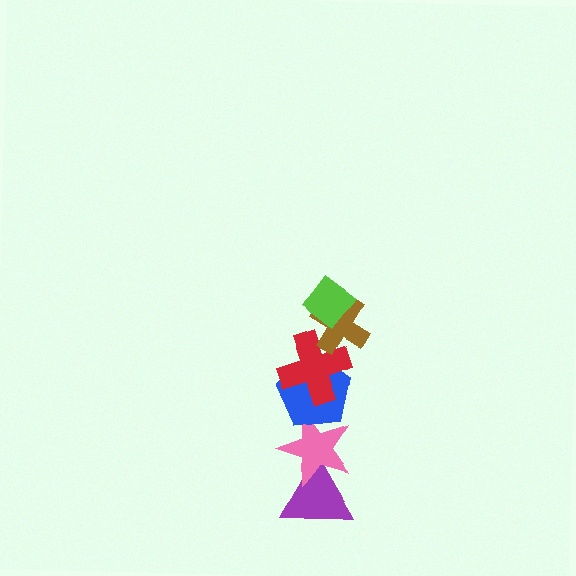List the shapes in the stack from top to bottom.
From top to bottom: the lime diamond, the brown cross, the red cross, the blue pentagon, the pink star, the purple triangle.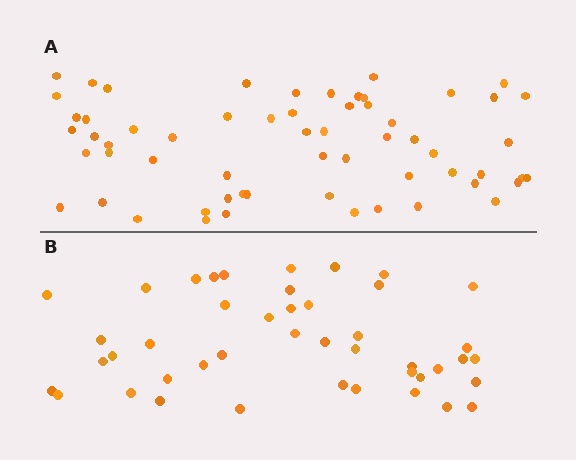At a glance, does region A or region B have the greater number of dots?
Region A (the top region) has more dots.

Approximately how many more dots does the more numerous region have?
Region A has approximately 15 more dots than region B.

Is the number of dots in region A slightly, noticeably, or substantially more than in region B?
Region A has noticeably more, but not dramatically so. The ratio is roughly 1.4 to 1.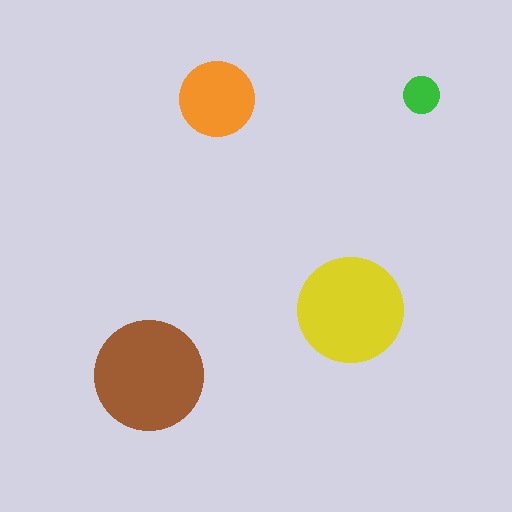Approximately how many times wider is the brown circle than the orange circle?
About 1.5 times wider.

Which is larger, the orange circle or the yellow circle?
The yellow one.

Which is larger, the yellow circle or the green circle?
The yellow one.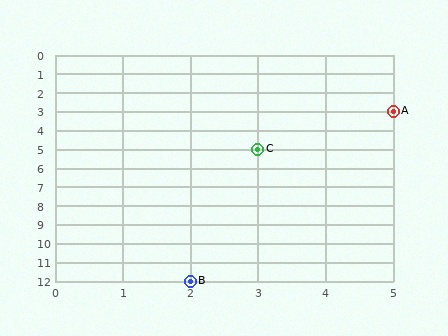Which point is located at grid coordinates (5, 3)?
Point A is at (5, 3).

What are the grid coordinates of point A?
Point A is at grid coordinates (5, 3).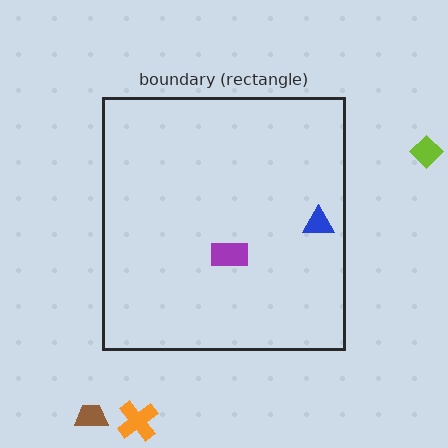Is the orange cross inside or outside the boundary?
Outside.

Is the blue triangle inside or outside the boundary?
Inside.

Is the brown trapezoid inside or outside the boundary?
Outside.